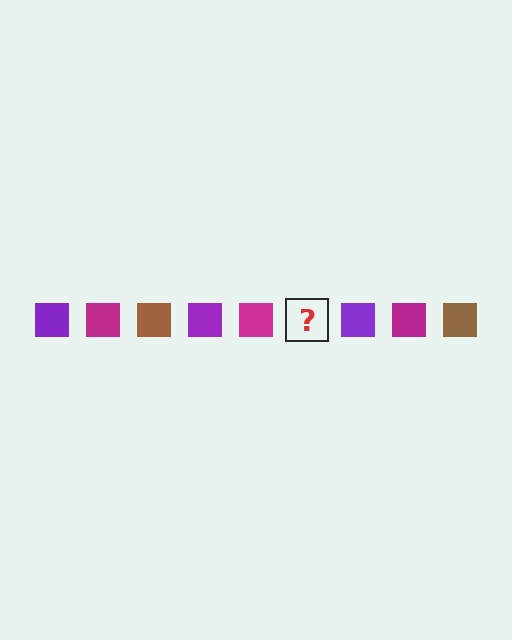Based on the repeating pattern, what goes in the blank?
The blank should be a brown square.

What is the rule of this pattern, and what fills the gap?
The rule is that the pattern cycles through purple, magenta, brown squares. The gap should be filled with a brown square.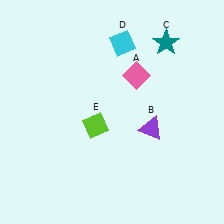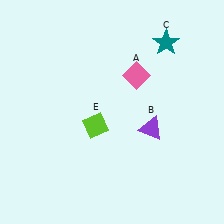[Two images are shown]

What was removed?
The cyan diamond (D) was removed in Image 2.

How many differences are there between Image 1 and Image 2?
There is 1 difference between the two images.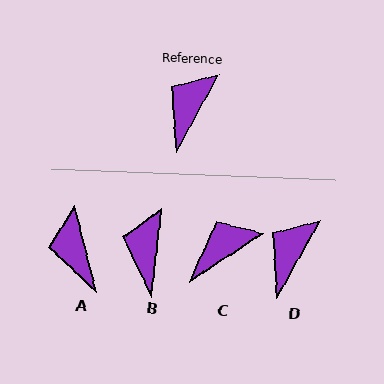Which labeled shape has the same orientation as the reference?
D.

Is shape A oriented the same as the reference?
No, it is off by about 43 degrees.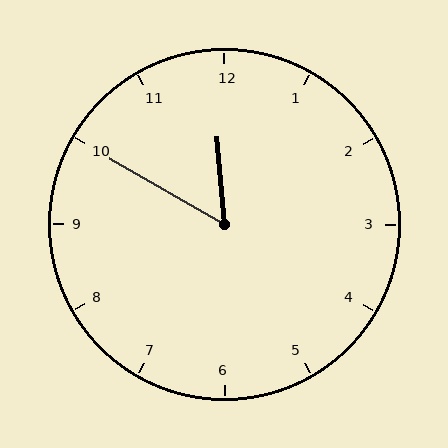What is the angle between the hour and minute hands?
Approximately 55 degrees.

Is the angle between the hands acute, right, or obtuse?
It is acute.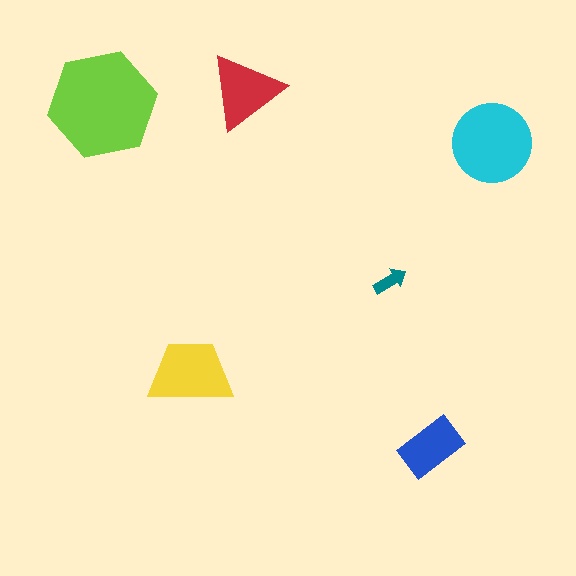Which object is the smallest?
The teal arrow.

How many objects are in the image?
There are 6 objects in the image.